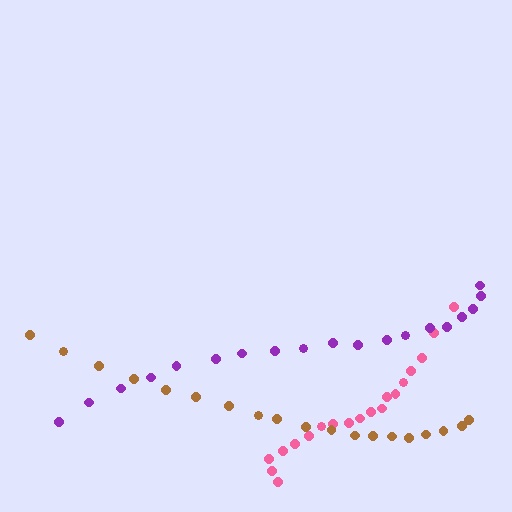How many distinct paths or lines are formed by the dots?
There are 3 distinct paths.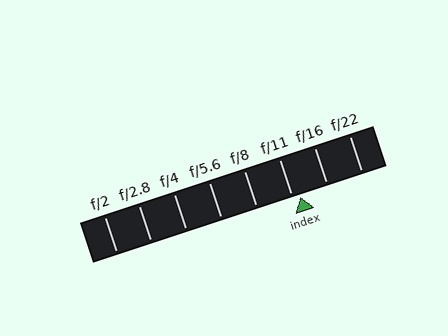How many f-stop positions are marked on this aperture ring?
There are 8 f-stop positions marked.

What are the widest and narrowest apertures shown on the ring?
The widest aperture shown is f/2 and the narrowest is f/22.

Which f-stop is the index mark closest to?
The index mark is closest to f/11.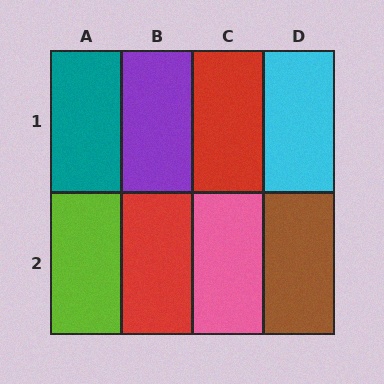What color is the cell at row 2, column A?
Lime.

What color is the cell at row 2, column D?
Brown.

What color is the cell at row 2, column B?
Red.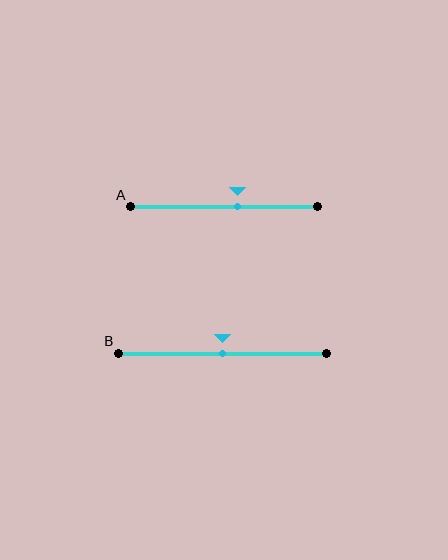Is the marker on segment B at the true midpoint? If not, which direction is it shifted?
Yes, the marker on segment B is at the true midpoint.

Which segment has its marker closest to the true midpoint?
Segment B has its marker closest to the true midpoint.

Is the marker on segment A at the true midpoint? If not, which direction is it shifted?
No, the marker on segment A is shifted to the right by about 7% of the segment length.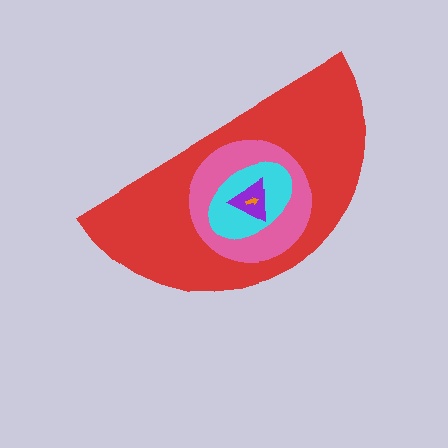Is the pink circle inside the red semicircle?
Yes.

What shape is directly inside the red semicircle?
The pink circle.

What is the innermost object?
The orange arrow.